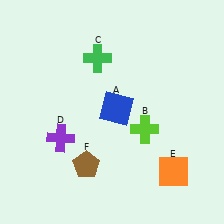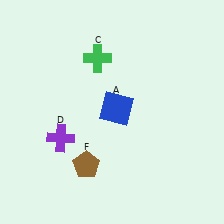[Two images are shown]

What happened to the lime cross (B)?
The lime cross (B) was removed in Image 2. It was in the bottom-right area of Image 1.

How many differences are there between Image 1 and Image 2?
There are 2 differences between the two images.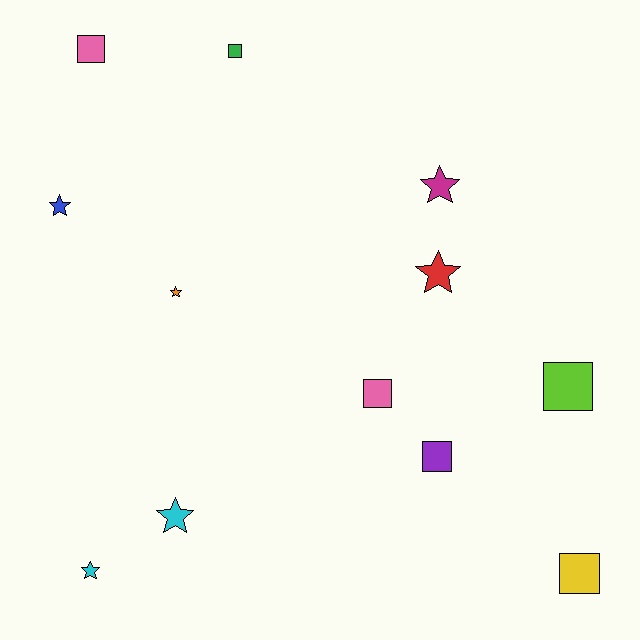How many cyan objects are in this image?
There are 2 cyan objects.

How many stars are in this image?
There are 6 stars.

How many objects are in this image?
There are 12 objects.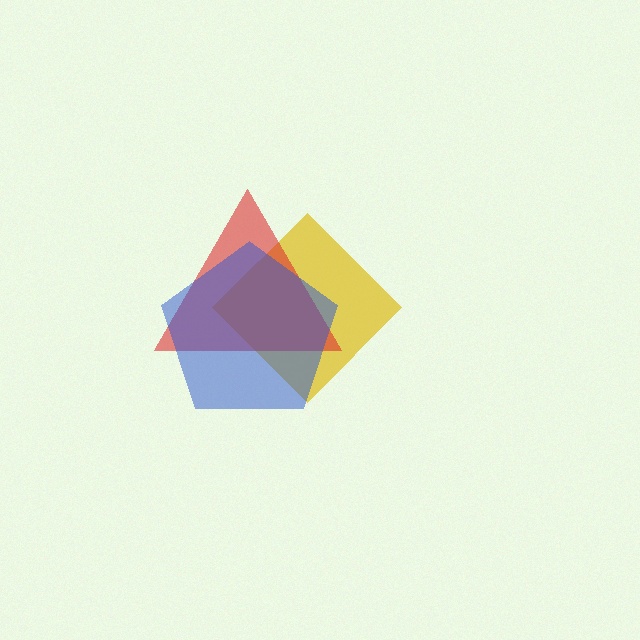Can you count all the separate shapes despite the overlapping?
Yes, there are 3 separate shapes.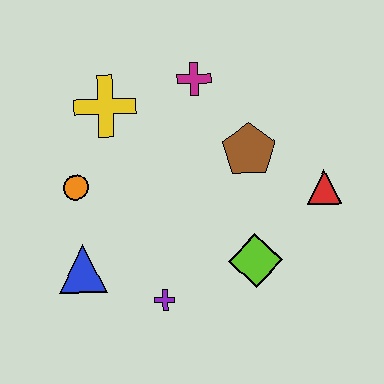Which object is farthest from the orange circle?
The red triangle is farthest from the orange circle.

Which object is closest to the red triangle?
The brown pentagon is closest to the red triangle.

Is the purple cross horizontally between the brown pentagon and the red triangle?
No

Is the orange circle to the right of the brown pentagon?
No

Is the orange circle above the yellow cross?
No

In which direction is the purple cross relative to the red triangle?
The purple cross is to the left of the red triangle.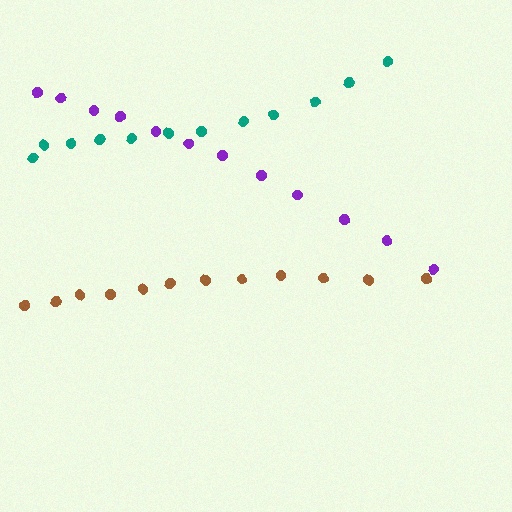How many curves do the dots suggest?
There are 3 distinct paths.